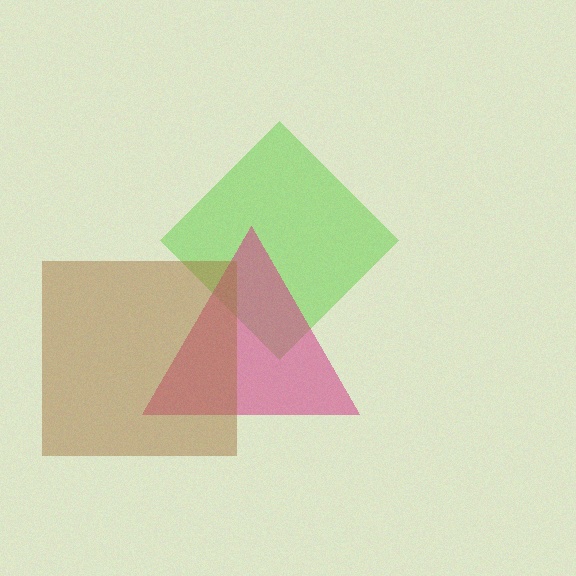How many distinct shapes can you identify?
There are 3 distinct shapes: a lime diamond, a magenta triangle, a brown square.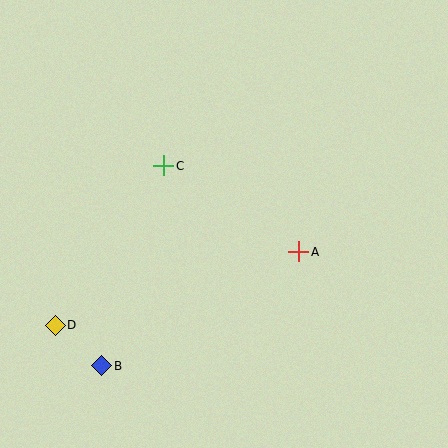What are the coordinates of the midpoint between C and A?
The midpoint between C and A is at (231, 209).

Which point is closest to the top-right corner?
Point A is closest to the top-right corner.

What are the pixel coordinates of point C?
Point C is at (164, 166).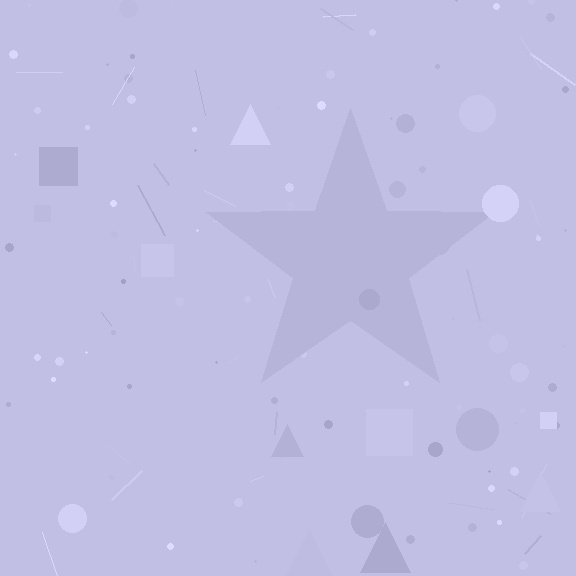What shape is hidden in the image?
A star is hidden in the image.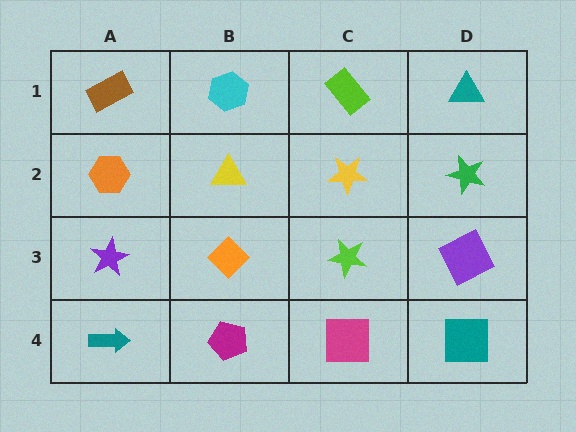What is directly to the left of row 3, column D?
A lime star.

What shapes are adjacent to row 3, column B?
A yellow triangle (row 2, column B), a magenta pentagon (row 4, column B), a purple star (row 3, column A), a lime star (row 3, column C).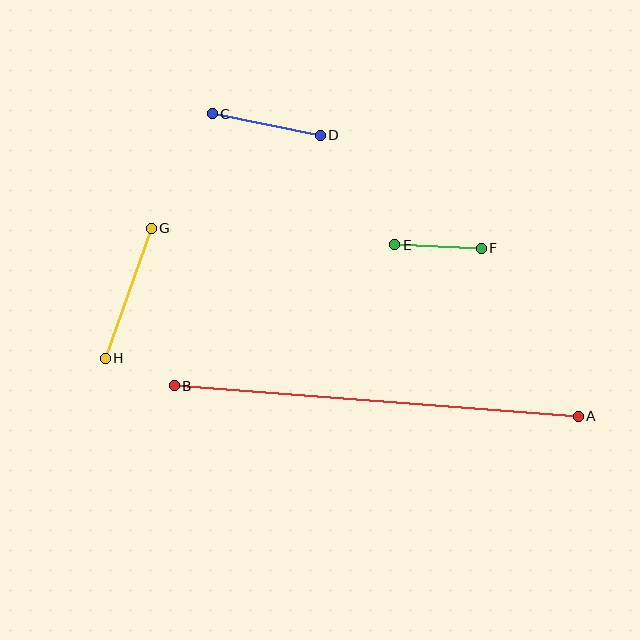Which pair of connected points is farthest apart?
Points A and B are farthest apart.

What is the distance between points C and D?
The distance is approximately 110 pixels.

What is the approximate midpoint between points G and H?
The midpoint is at approximately (128, 293) pixels.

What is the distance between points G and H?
The distance is approximately 138 pixels.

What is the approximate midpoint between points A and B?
The midpoint is at approximately (376, 401) pixels.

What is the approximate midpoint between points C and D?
The midpoint is at approximately (266, 125) pixels.